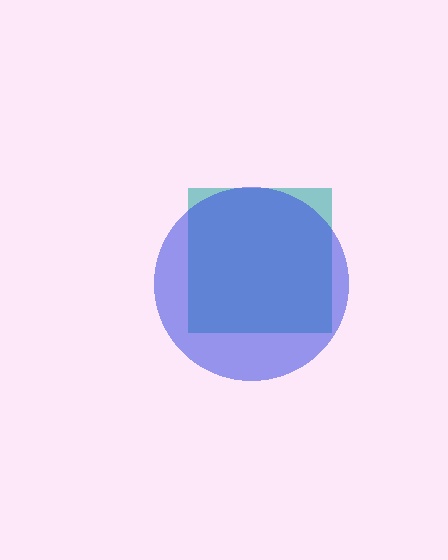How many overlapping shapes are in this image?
There are 2 overlapping shapes in the image.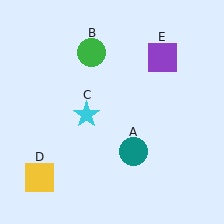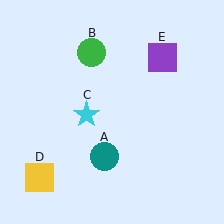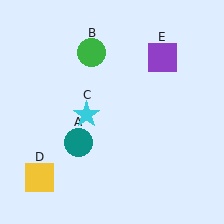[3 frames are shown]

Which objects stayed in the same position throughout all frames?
Green circle (object B) and cyan star (object C) and yellow square (object D) and purple square (object E) remained stationary.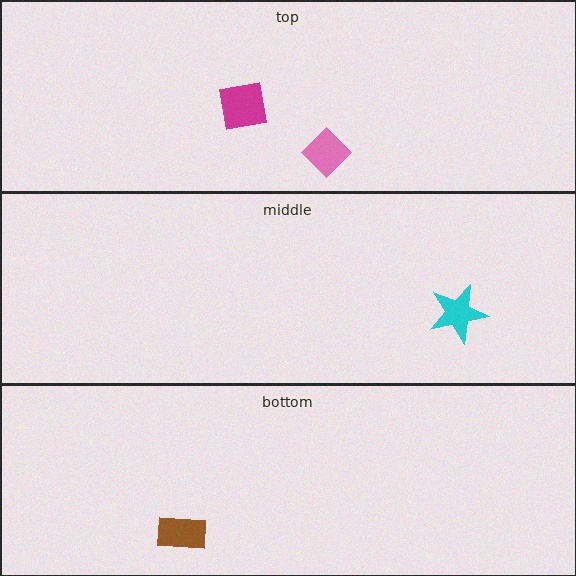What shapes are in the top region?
The pink diamond, the magenta square.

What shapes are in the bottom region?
The brown rectangle.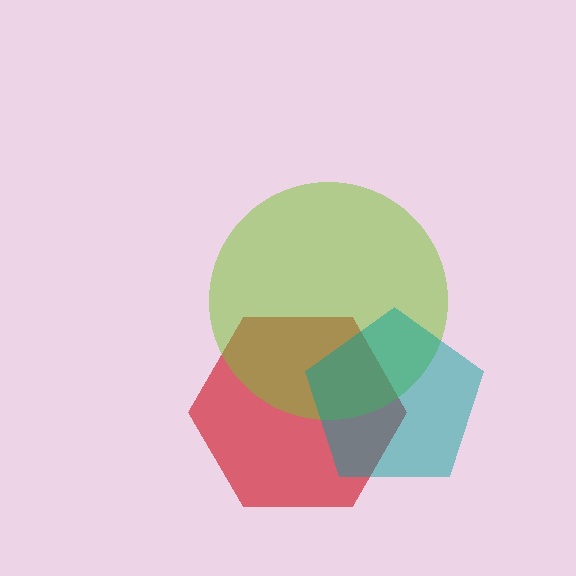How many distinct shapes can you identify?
There are 3 distinct shapes: a red hexagon, a lime circle, a teal pentagon.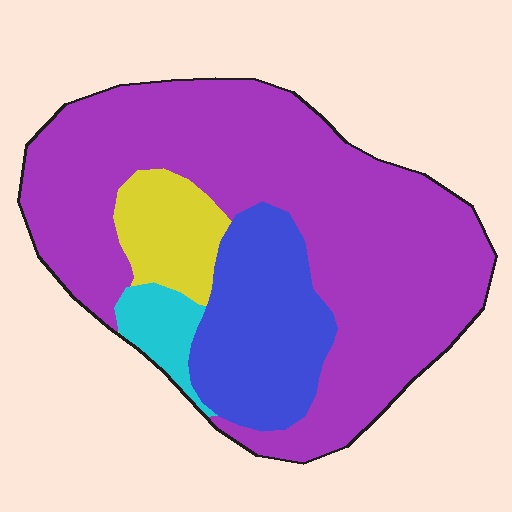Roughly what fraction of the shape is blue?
Blue takes up about one fifth (1/5) of the shape.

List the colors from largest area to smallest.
From largest to smallest: purple, blue, yellow, cyan.